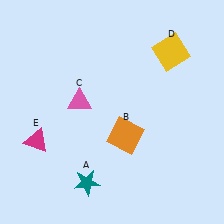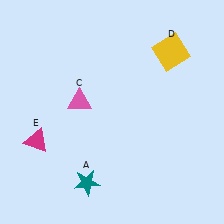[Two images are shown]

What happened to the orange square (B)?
The orange square (B) was removed in Image 2. It was in the bottom-right area of Image 1.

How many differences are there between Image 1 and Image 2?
There is 1 difference between the two images.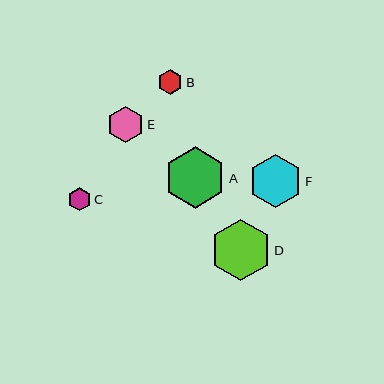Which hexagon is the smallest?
Hexagon C is the smallest with a size of approximately 23 pixels.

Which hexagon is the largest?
Hexagon A is the largest with a size of approximately 61 pixels.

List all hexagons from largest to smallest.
From largest to smallest: A, D, F, E, B, C.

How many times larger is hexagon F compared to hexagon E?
Hexagon F is approximately 1.5 times the size of hexagon E.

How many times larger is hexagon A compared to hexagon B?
Hexagon A is approximately 2.5 times the size of hexagon B.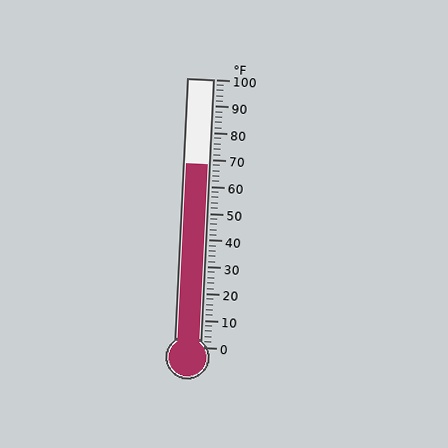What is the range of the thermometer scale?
The thermometer scale ranges from 0°F to 100°F.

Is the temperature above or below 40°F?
The temperature is above 40°F.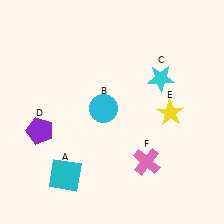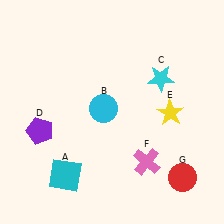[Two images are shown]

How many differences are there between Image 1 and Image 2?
There is 1 difference between the two images.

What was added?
A red circle (G) was added in Image 2.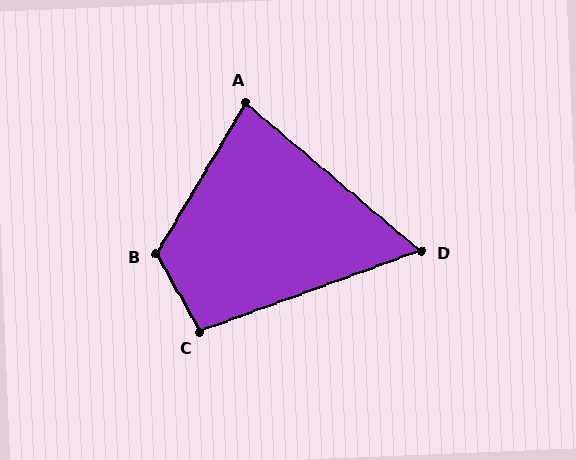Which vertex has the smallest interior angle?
D, at approximately 60 degrees.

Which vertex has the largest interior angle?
B, at approximately 120 degrees.